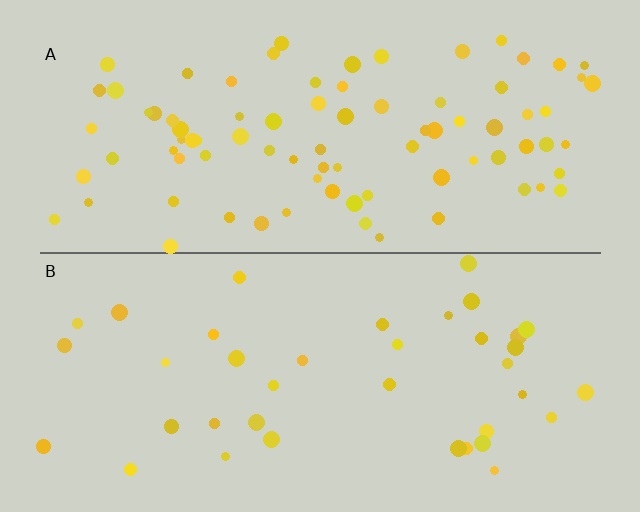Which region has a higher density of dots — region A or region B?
A (the top).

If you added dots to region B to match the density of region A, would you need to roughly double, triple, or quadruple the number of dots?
Approximately double.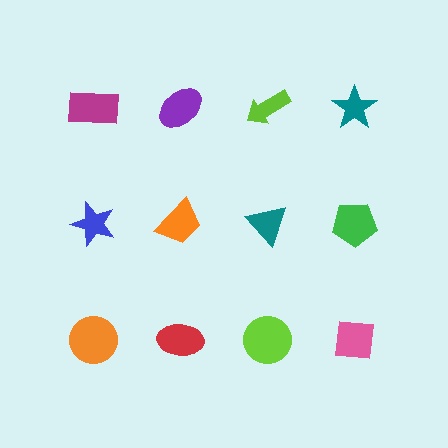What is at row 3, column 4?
A pink square.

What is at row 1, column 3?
A lime arrow.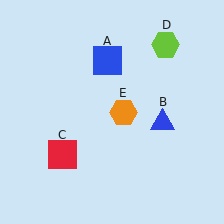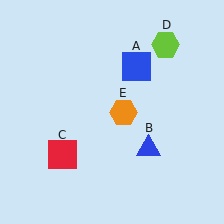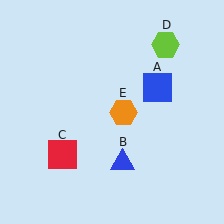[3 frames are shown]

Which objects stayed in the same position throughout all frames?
Red square (object C) and lime hexagon (object D) and orange hexagon (object E) remained stationary.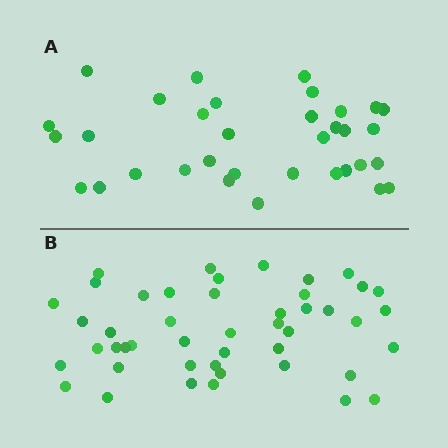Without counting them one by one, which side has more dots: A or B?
Region B (the bottom region) has more dots.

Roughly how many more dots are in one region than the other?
Region B has roughly 12 or so more dots than region A.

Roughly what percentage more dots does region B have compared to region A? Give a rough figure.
About 35% more.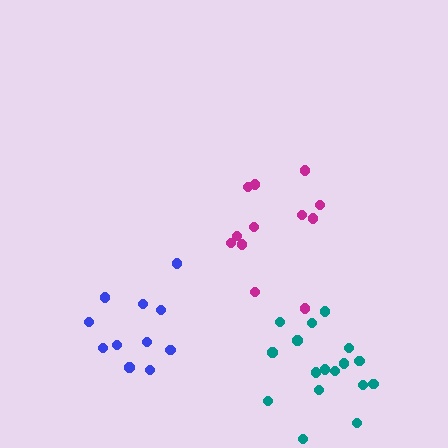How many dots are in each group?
Group 1: 12 dots, Group 2: 17 dots, Group 3: 11 dots (40 total).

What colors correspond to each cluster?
The clusters are colored: magenta, teal, blue.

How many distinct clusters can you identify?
There are 3 distinct clusters.